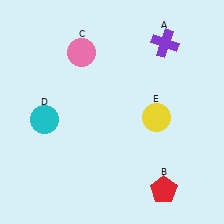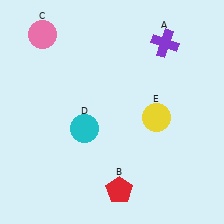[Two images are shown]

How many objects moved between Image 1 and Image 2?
3 objects moved between the two images.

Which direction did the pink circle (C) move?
The pink circle (C) moved left.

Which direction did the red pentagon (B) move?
The red pentagon (B) moved left.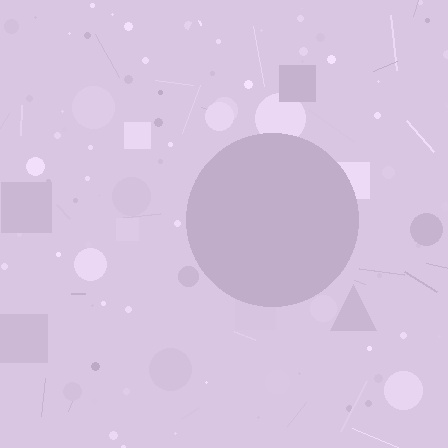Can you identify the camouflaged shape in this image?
The camouflaged shape is a circle.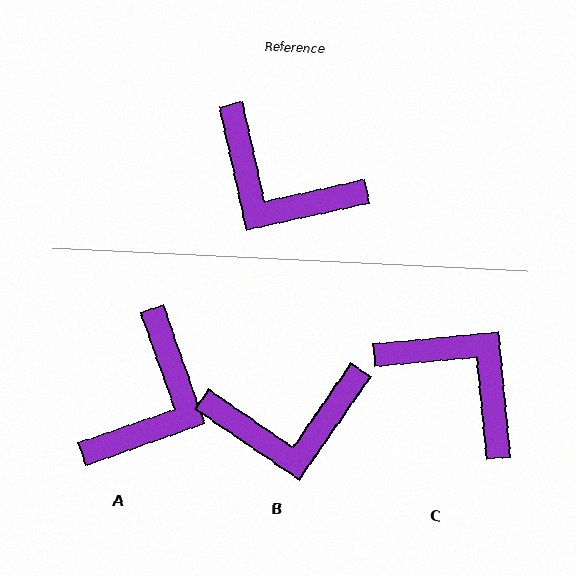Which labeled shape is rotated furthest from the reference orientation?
C, about 173 degrees away.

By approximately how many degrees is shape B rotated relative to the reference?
Approximately 43 degrees counter-clockwise.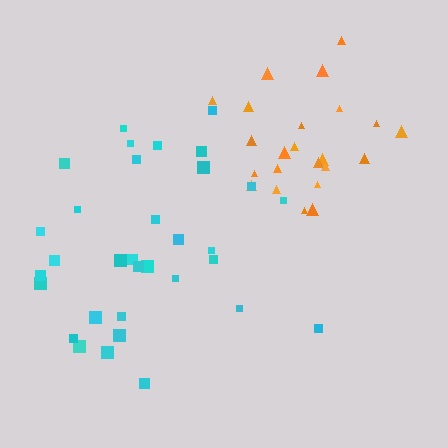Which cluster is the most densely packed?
Orange.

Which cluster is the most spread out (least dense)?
Cyan.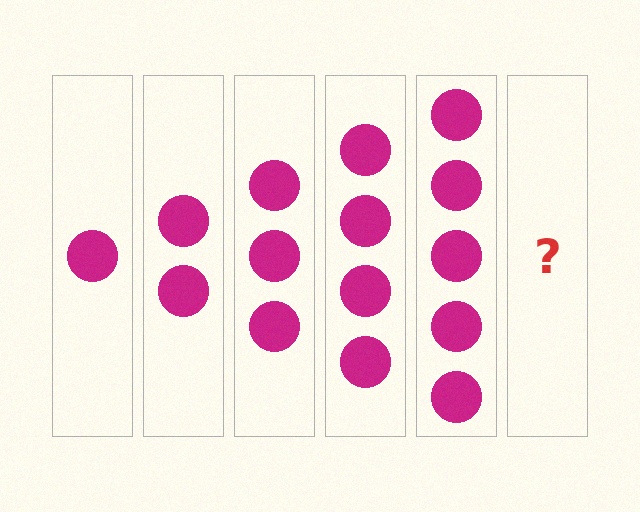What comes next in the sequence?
The next element should be 6 circles.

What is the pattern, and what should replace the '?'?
The pattern is that each step adds one more circle. The '?' should be 6 circles.